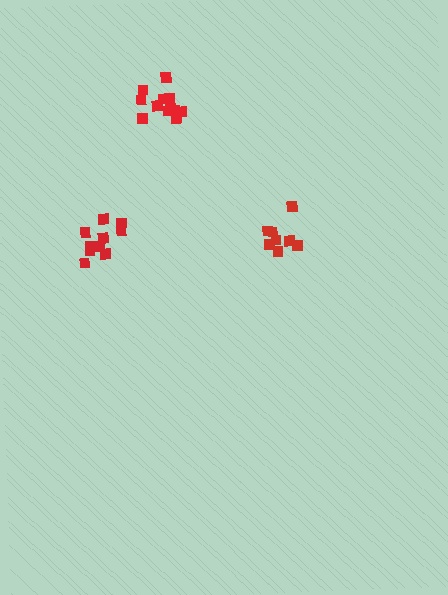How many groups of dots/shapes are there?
There are 3 groups.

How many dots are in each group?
Group 1: 8 dots, Group 2: 10 dots, Group 3: 13 dots (31 total).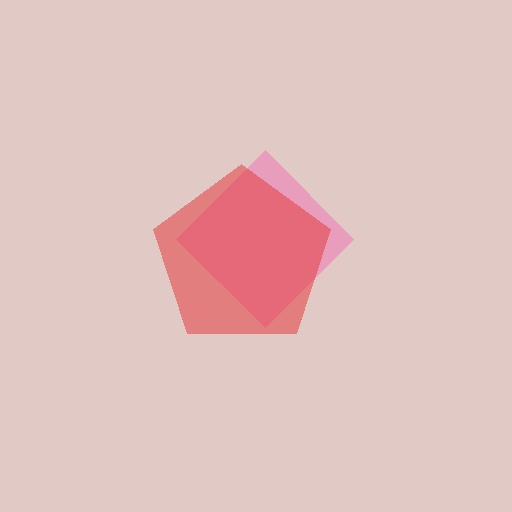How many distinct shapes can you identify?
There are 2 distinct shapes: a pink diamond, a red pentagon.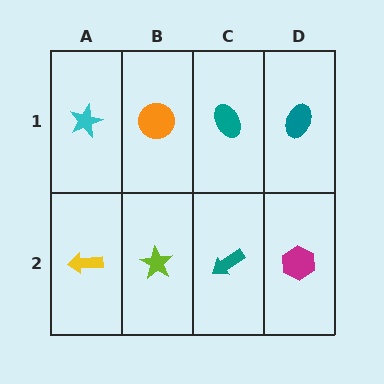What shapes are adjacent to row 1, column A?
A yellow arrow (row 2, column A), an orange circle (row 1, column B).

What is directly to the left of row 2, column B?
A yellow arrow.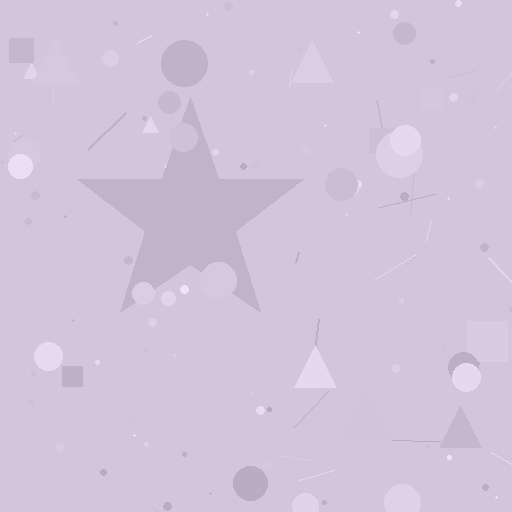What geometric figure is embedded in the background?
A star is embedded in the background.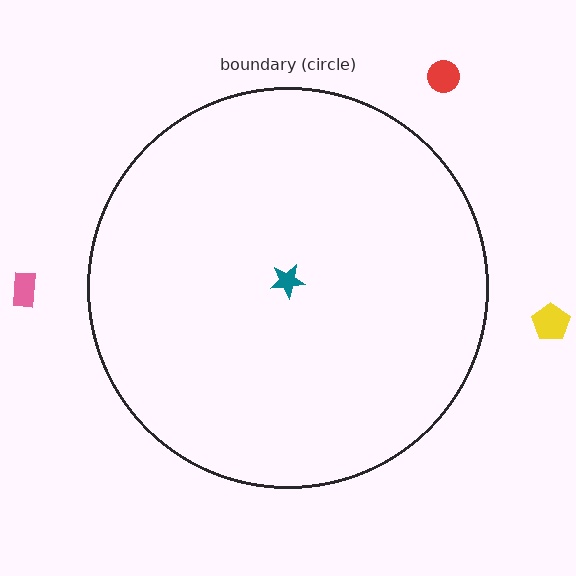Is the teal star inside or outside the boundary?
Inside.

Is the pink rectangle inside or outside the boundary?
Outside.